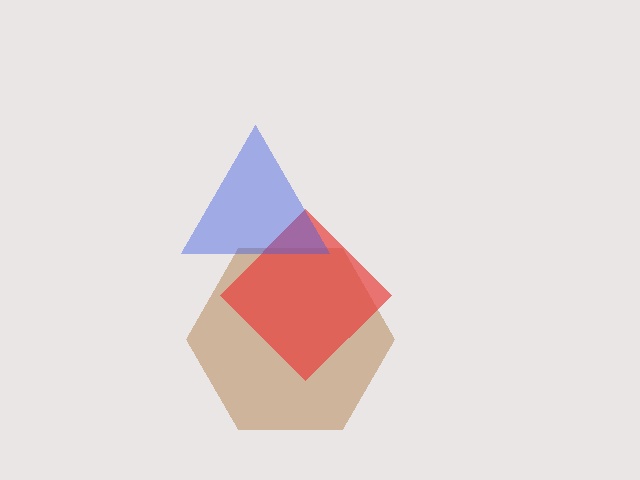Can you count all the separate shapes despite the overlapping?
Yes, there are 3 separate shapes.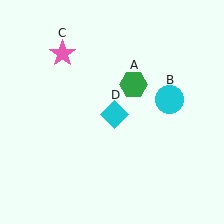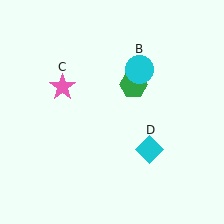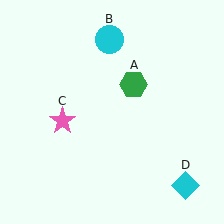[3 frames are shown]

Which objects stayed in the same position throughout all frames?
Green hexagon (object A) remained stationary.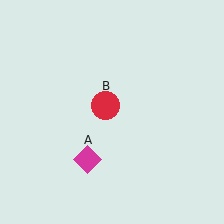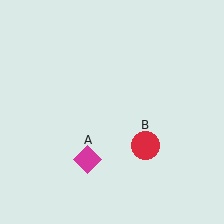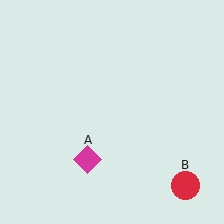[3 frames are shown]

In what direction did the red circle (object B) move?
The red circle (object B) moved down and to the right.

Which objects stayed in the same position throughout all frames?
Magenta diamond (object A) remained stationary.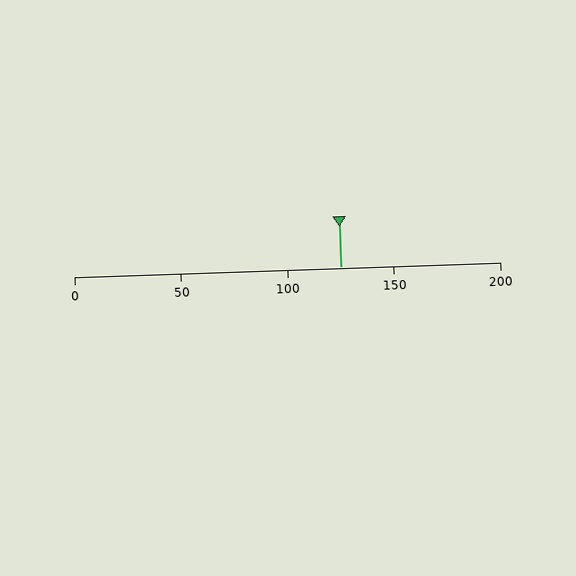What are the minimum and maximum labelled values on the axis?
The axis runs from 0 to 200.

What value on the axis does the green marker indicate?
The marker indicates approximately 125.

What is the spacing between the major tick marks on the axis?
The major ticks are spaced 50 apart.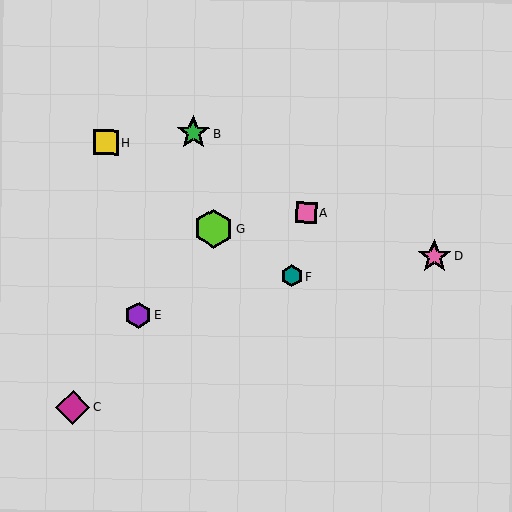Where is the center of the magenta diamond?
The center of the magenta diamond is at (73, 407).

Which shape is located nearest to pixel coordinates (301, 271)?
The teal hexagon (labeled F) at (291, 276) is nearest to that location.